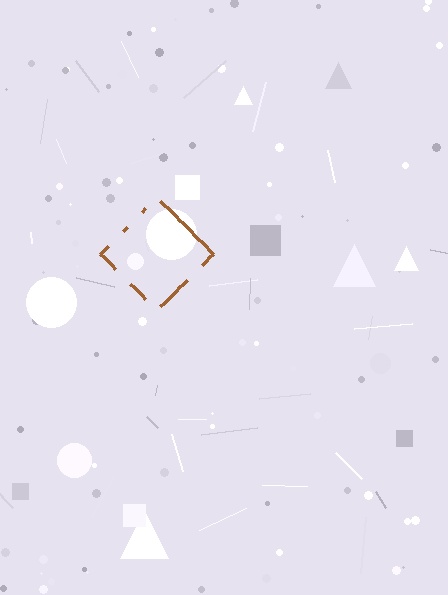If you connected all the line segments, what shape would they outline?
They would outline a diamond.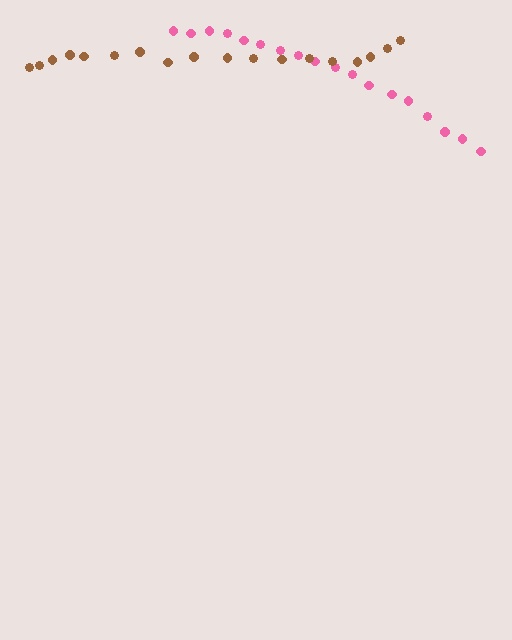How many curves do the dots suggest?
There are 2 distinct paths.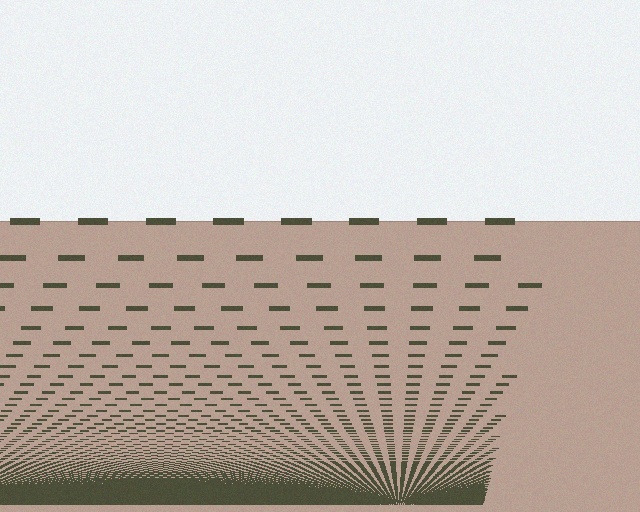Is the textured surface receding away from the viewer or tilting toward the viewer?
The surface appears to tilt toward the viewer. Texture elements get larger and sparser toward the top.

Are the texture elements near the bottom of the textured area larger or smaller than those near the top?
Smaller. The gradient is inverted — elements near the bottom are smaller and denser.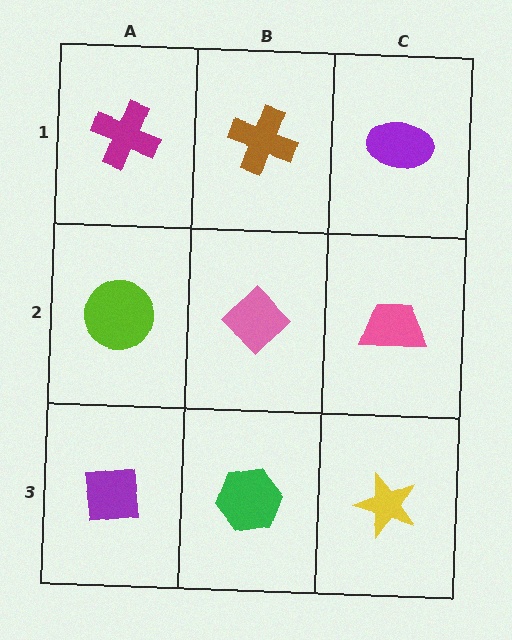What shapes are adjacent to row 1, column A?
A lime circle (row 2, column A), a brown cross (row 1, column B).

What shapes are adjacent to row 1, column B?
A pink diamond (row 2, column B), a magenta cross (row 1, column A), a purple ellipse (row 1, column C).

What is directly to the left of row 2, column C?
A pink diamond.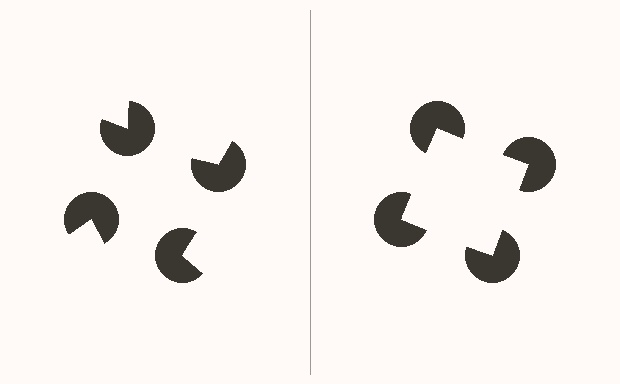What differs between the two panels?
The pac-man discs are positioned identically on both sides; only the wedge orientations differ. On the right they align to a square; on the left they are misaligned.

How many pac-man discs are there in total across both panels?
8 — 4 on each side.